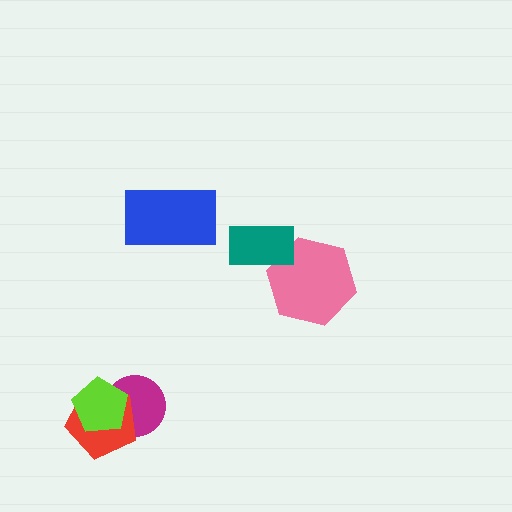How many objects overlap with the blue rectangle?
0 objects overlap with the blue rectangle.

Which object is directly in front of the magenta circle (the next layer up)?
The red pentagon is directly in front of the magenta circle.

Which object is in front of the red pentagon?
The lime pentagon is in front of the red pentagon.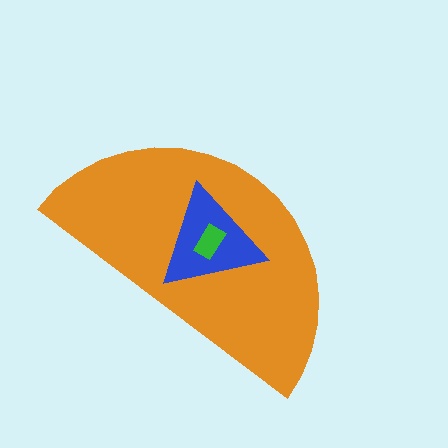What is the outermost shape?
The orange semicircle.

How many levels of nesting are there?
3.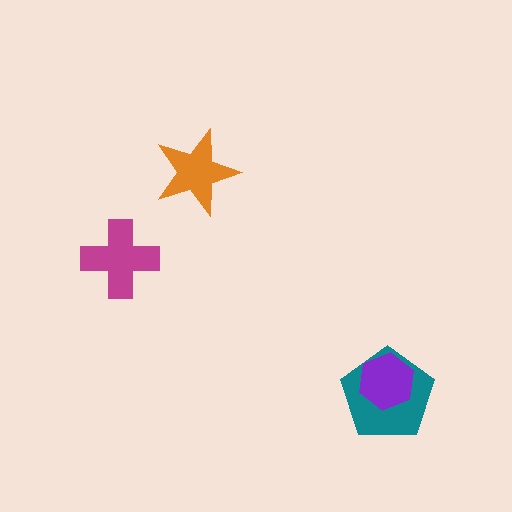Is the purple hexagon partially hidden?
No, no other shape covers it.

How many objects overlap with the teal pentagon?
1 object overlaps with the teal pentagon.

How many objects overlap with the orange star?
0 objects overlap with the orange star.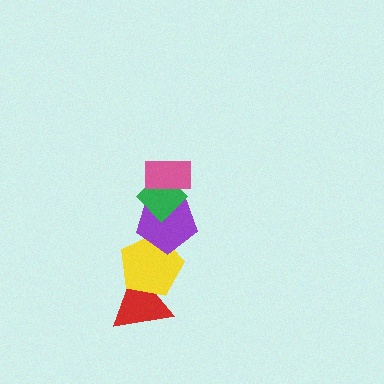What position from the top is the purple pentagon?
The purple pentagon is 3rd from the top.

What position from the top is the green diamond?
The green diamond is 2nd from the top.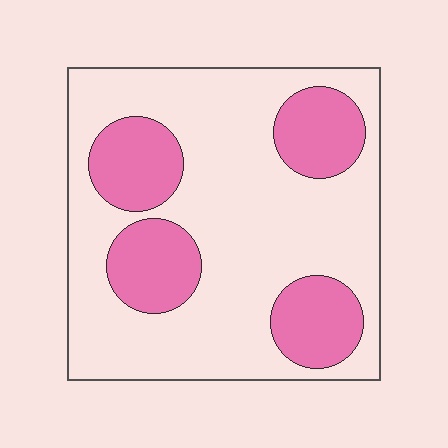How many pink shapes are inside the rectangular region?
4.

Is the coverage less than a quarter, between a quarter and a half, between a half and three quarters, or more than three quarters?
Between a quarter and a half.